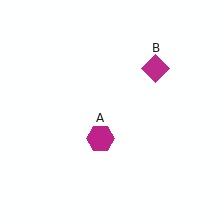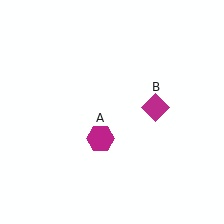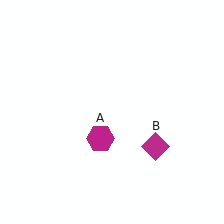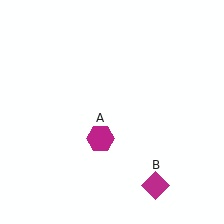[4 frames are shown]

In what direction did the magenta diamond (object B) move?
The magenta diamond (object B) moved down.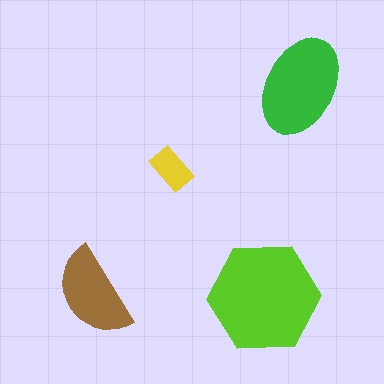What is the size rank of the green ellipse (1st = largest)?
2nd.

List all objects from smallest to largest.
The yellow rectangle, the brown semicircle, the green ellipse, the lime hexagon.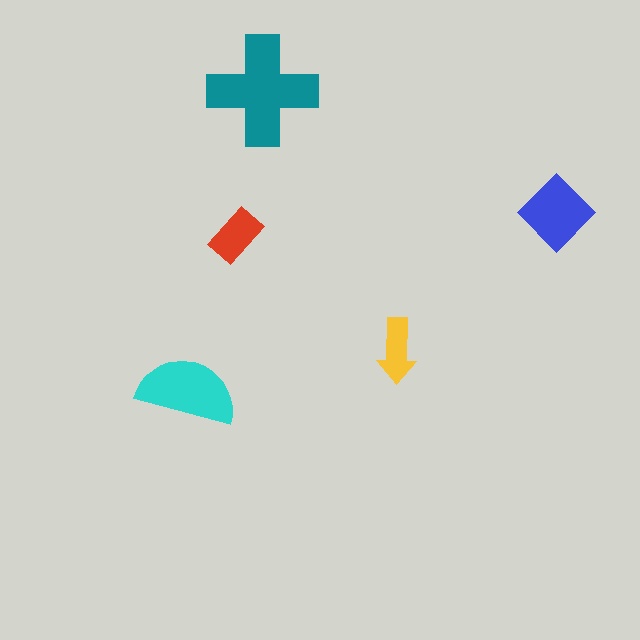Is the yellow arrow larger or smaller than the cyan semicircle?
Smaller.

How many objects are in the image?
There are 5 objects in the image.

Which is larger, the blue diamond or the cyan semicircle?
The cyan semicircle.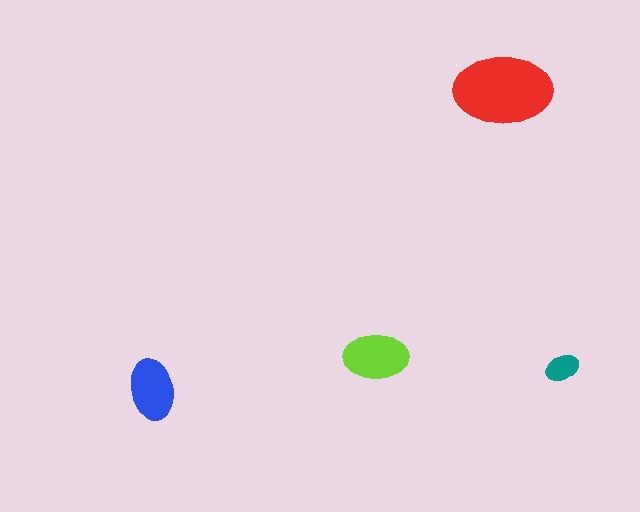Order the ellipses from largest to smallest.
the red one, the lime one, the blue one, the teal one.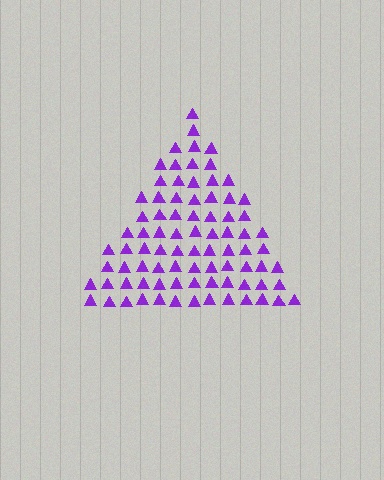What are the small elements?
The small elements are triangles.